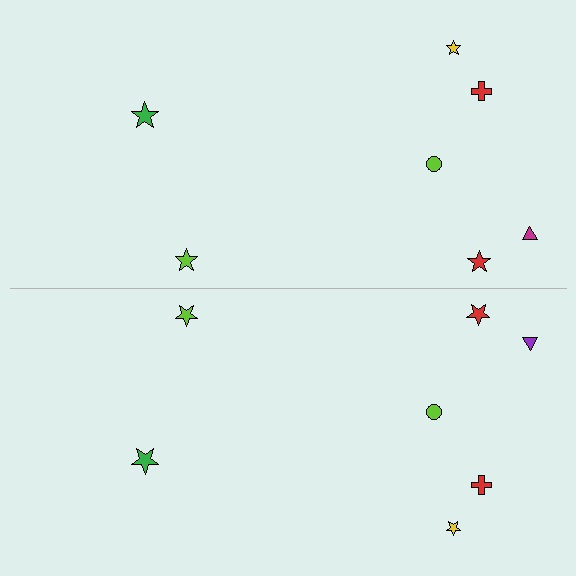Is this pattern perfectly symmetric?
No, the pattern is not perfectly symmetric. The purple triangle on the bottom side breaks the symmetry — its mirror counterpart is magenta.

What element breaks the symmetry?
The purple triangle on the bottom side breaks the symmetry — its mirror counterpart is magenta.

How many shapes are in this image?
There are 14 shapes in this image.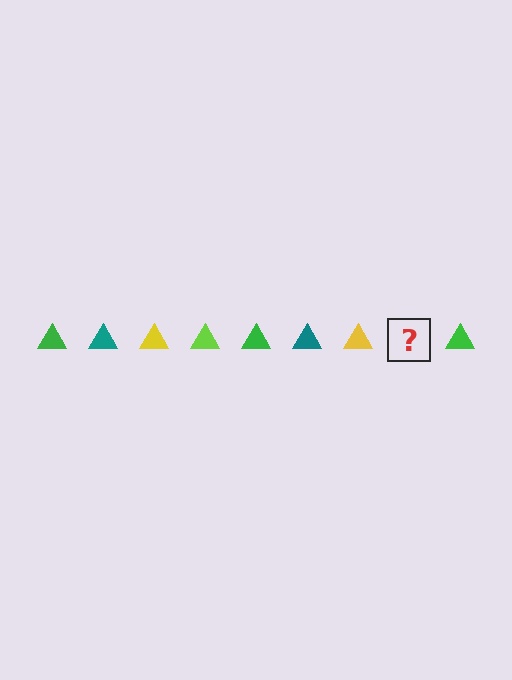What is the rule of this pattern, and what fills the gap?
The rule is that the pattern cycles through green, teal, yellow, lime triangles. The gap should be filled with a lime triangle.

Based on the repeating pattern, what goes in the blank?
The blank should be a lime triangle.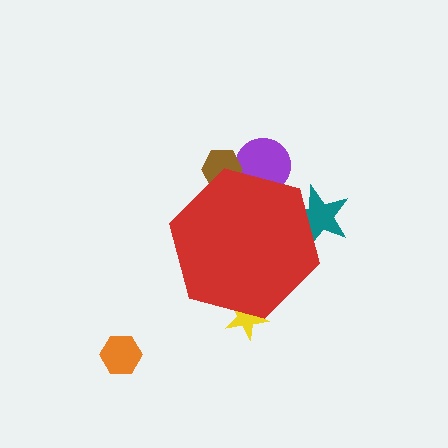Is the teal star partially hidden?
Yes, the teal star is partially hidden behind the red hexagon.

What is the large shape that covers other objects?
A red hexagon.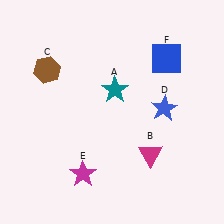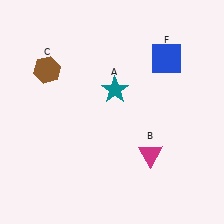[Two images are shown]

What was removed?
The blue star (D), the magenta star (E) were removed in Image 2.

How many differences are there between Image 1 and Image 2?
There are 2 differences between the two images.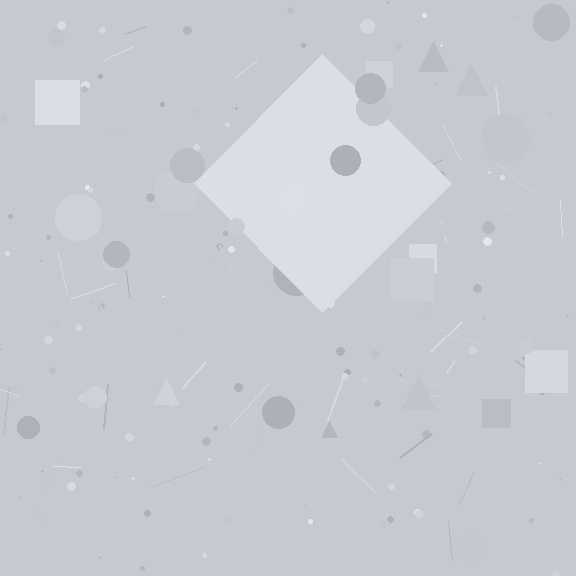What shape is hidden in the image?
A diamond is hidden in the image.